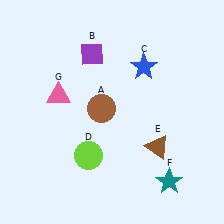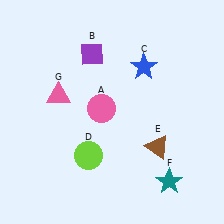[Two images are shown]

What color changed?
The circle (A) changed from brown in Image 1 to pink in Image 2.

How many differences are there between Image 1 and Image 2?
There is 1 difference between the two images.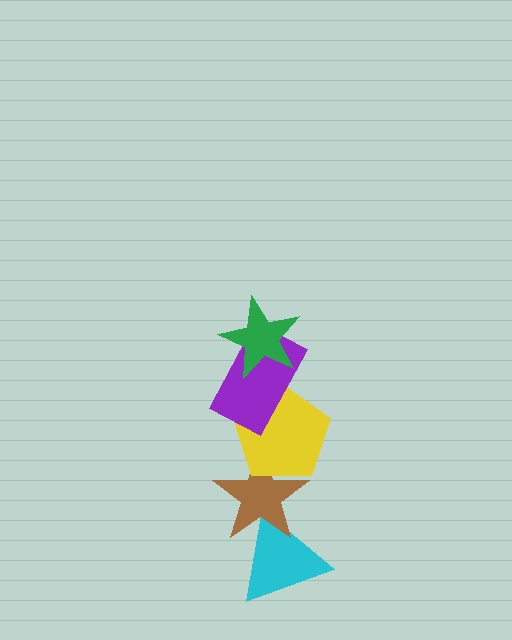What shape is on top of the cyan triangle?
The brown star is on top of the cyan triangle.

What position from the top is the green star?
The green star is 1st from the top.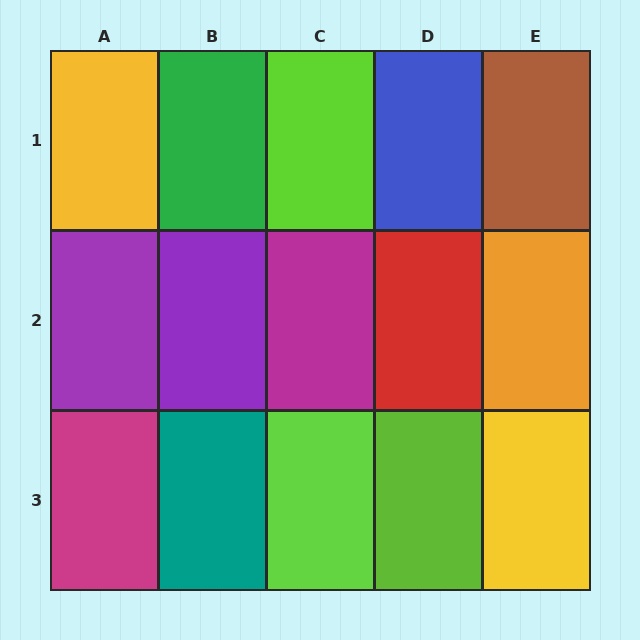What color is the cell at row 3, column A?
Magenta.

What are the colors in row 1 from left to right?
Yellow, green, lime, blue, brown.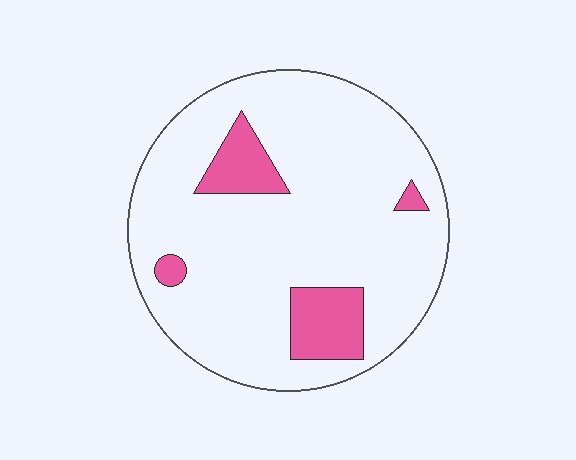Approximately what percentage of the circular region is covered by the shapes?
Approximately 15%.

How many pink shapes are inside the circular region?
4.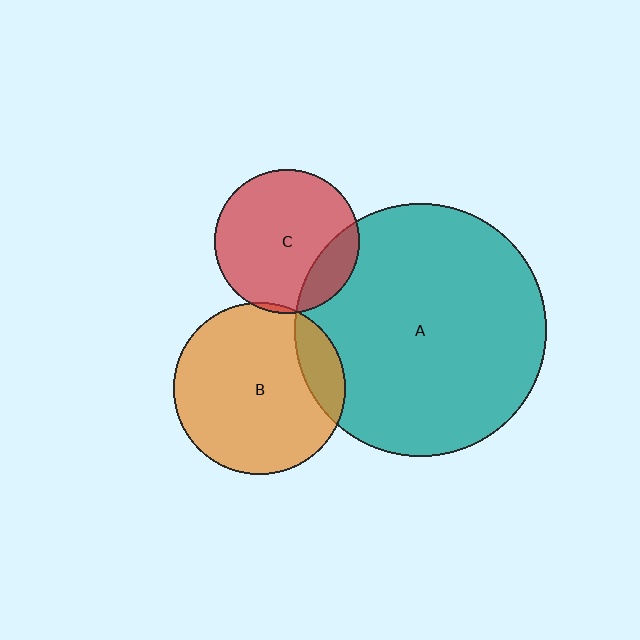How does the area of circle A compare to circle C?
Approximately 3.0 times.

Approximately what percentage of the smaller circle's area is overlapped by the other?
Approximately 5%.